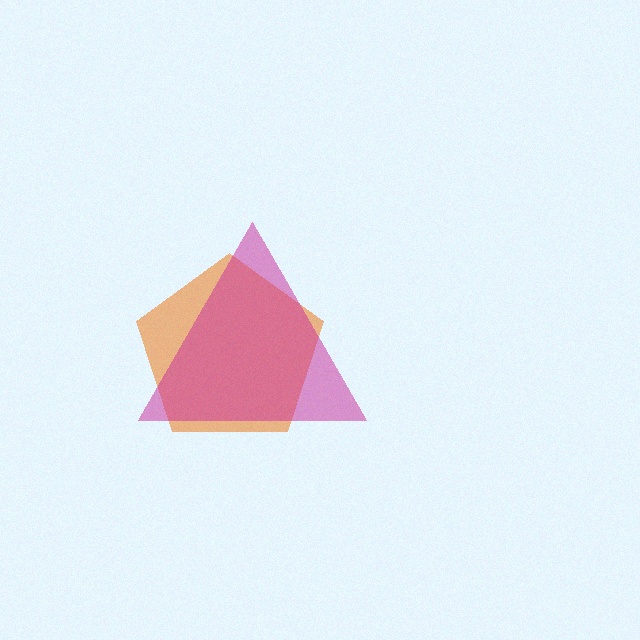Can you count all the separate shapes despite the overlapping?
Yes, there are 2 separate shapes.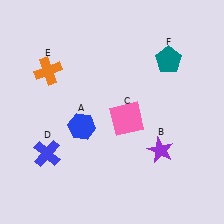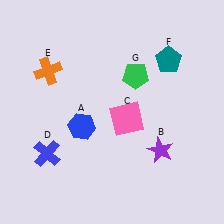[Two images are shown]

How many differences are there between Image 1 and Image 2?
There is 1 difference between the two images.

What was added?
A green pentagon (G) was added in Image 2.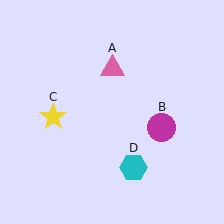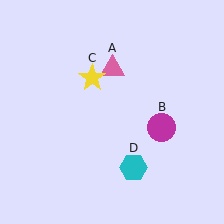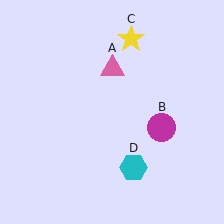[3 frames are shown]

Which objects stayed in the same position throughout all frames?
Pink triangle (object A) and magenta circle (object B) and cyan hexagon (object D) remained stationary.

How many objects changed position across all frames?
1 object changed position: yellow star (object C).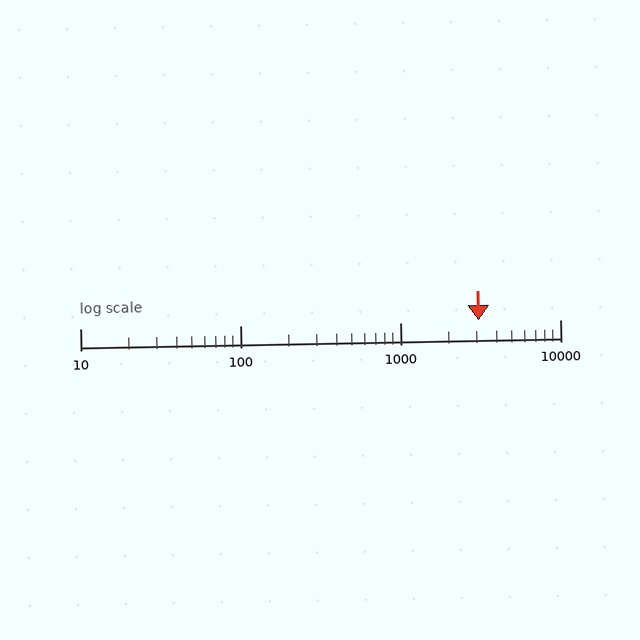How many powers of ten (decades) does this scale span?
The scale spans 3 decades, from 10 to 10000.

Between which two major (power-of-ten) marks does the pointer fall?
The pointer is between 1000 and 10000.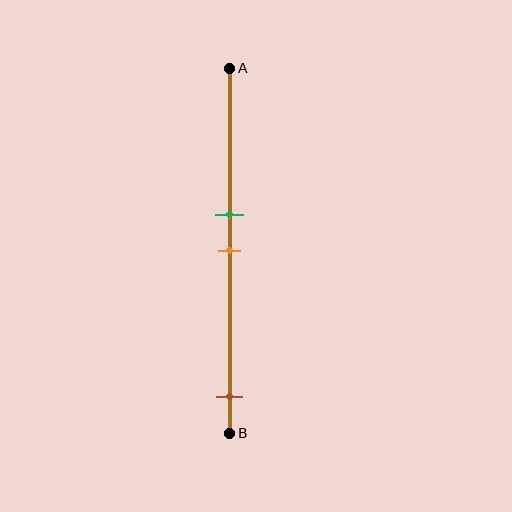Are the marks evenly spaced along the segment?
No, the marks are not evenly spaced.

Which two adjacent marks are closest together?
The green and orange marks are the closest adjacent pair.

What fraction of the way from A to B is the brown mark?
The brown mark is approximately 90% (0.9) of the way from A to B.